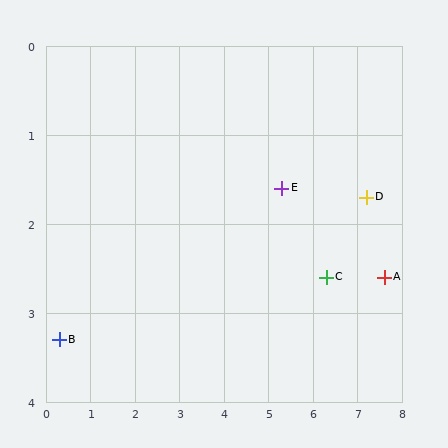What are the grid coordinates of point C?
Point C is at approximately (6.3, 2.6).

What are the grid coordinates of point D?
Point D is at approximately (7.2, 1.7).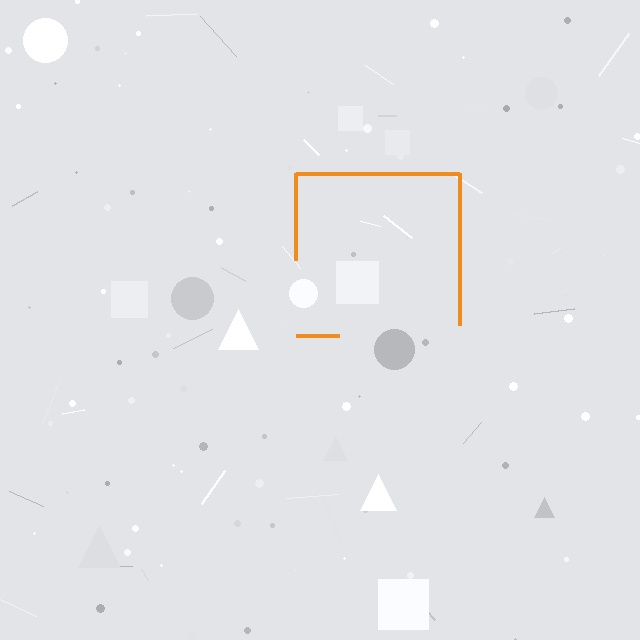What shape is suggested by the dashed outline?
The dashed outline suggests a square.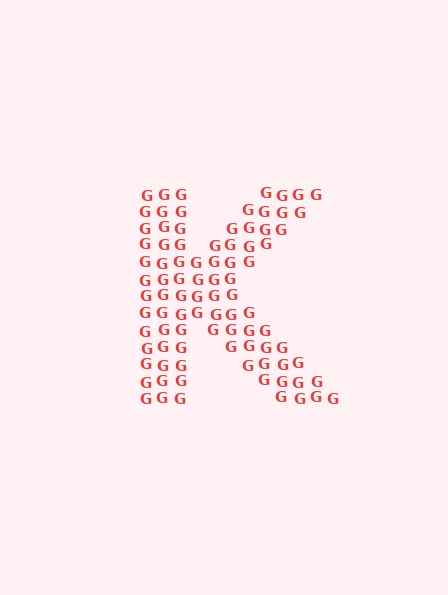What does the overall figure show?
The overall figure shows the letter K.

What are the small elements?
The small elements are letter G's.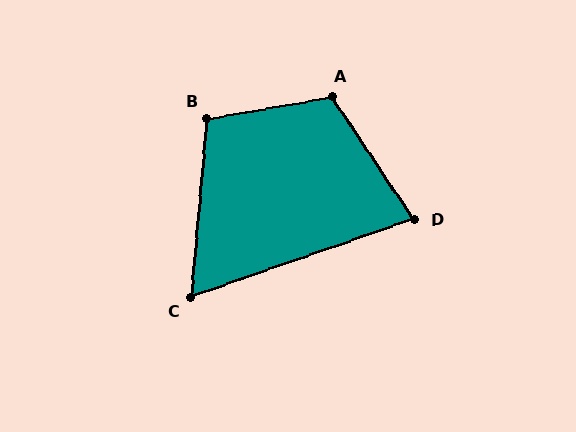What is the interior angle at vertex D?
Approximately 75 degrees (acute).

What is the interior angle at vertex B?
Approximately 105 degrees (obtuse).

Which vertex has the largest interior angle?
A, at approximately 114 degrees.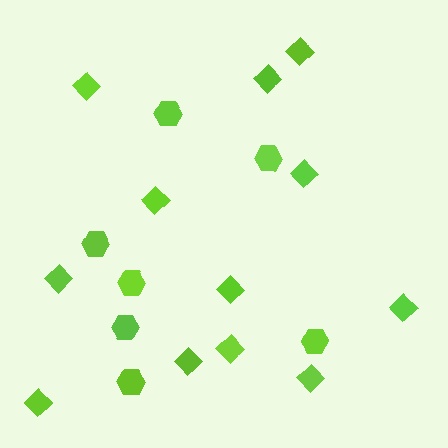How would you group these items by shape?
There are 2 groups: one group of diamonds (12) and one group of hexagons (7).